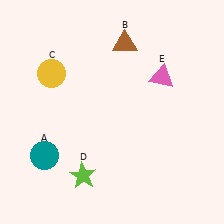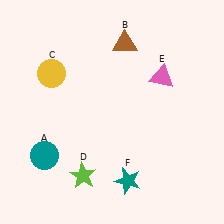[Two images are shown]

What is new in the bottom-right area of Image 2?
A teal star (F) was added in the bottom-right area of Image 2.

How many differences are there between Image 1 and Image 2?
There is 1 difference between the two images.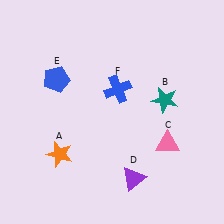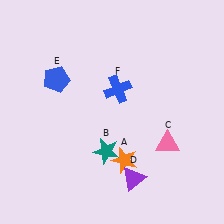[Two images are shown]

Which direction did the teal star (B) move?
The teal star (B) moved left.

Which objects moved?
The objects that moved are: the orange star (A), the teal star (B).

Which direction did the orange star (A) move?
The orange star (A) moved right.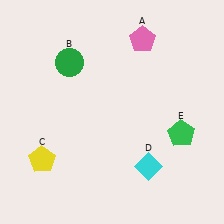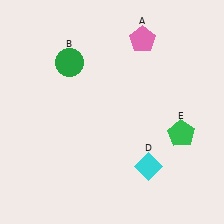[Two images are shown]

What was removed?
The yellow pentagon (C) was removed in Image 2.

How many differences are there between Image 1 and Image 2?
There is 1 difference between the two images.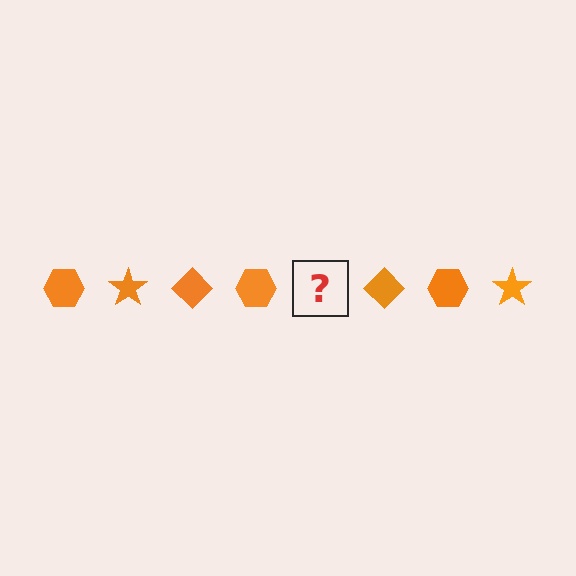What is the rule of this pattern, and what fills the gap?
The rule is that the pattern cycles through hexagon, star, diamond shapes in orange. The gap should be filled with an orange star.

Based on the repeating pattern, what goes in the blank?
The blank should be an orange star.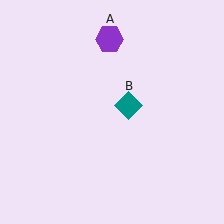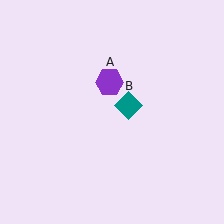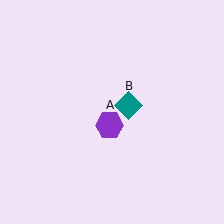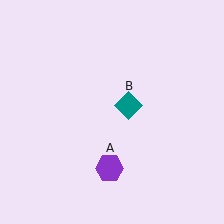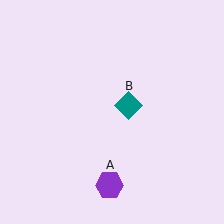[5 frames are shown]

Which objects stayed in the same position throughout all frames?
Teal diamond (object B) remained stationary.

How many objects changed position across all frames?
1 object changed position: purple hexagon (object A).